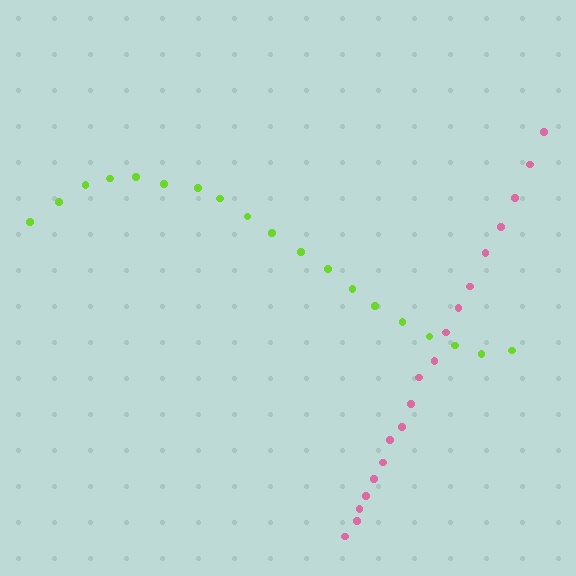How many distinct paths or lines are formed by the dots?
There are 2 distinct paths.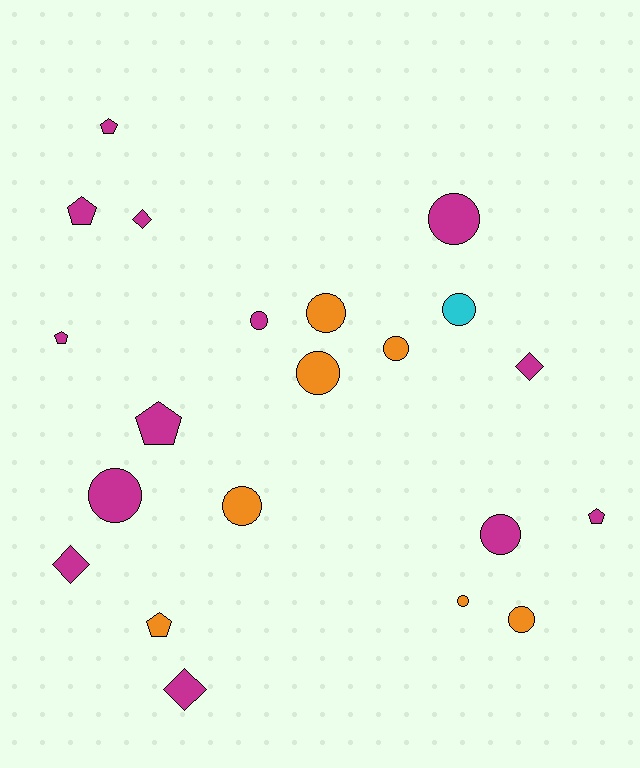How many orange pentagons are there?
There is 1 orange pentagon.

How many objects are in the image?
There are 21 objects.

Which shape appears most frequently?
Circle, with 11 objects.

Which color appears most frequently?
Magenta, with 13 objects.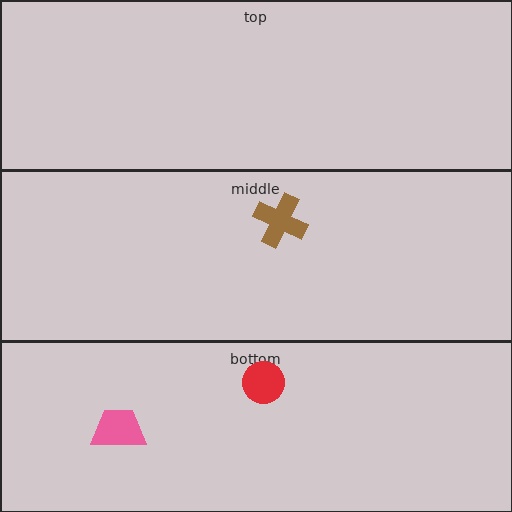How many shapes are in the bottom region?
2.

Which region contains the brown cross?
The middle region.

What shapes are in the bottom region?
The pink trapezoid, the red circle.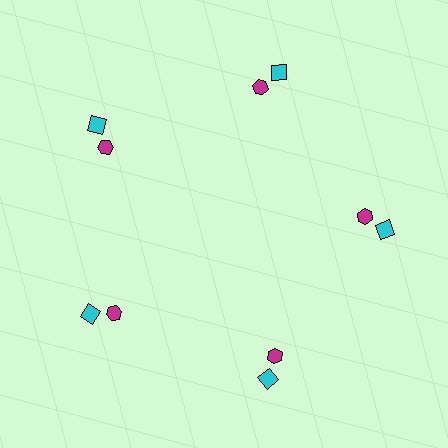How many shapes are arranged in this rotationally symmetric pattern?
There are 10 shapes, arranged in 5 groups of 2.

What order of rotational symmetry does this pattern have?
This pattern has 5-fold rotational symmetry.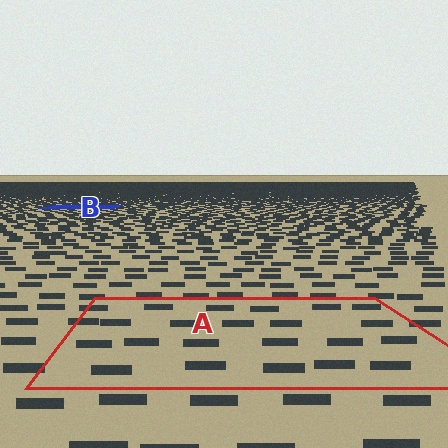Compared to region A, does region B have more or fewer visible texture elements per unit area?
Region B has more texture elements per unit area — they are packed more densely because it is farther away.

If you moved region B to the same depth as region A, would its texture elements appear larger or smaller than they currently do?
They would appear larger. At a closer depth, the same texture elements are projected at a bigger on-screen size.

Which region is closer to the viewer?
Region A is closer. The texture elements there are larger and more spread out.